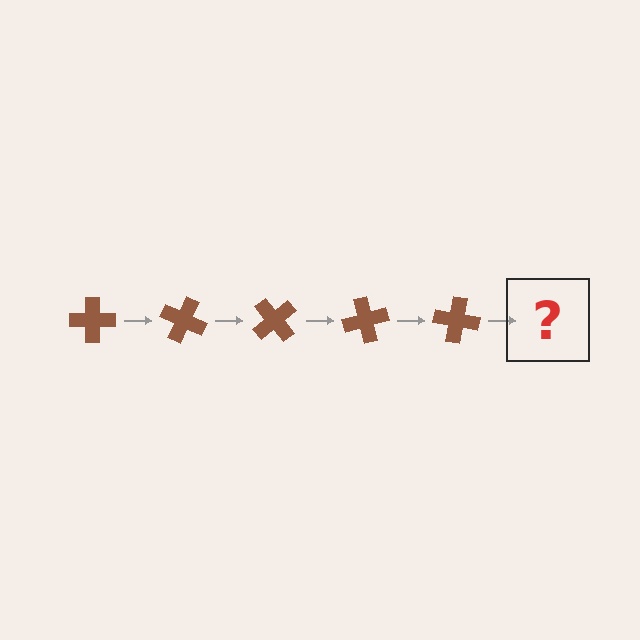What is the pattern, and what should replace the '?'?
The pattern is that the cross rotates 25 degrees each step. The '?' should be a brown cross rotated 125 degrees.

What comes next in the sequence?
The next element should be a brown cross rotated 125 degrees.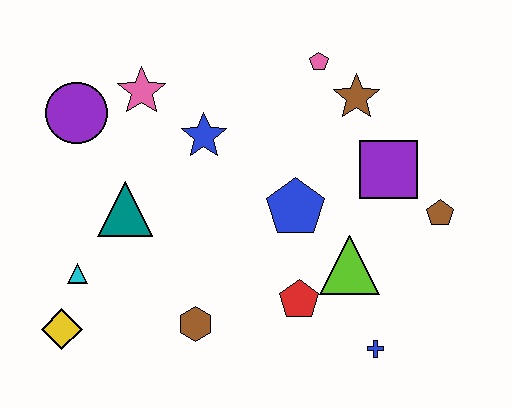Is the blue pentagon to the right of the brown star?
No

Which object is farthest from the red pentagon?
The purple circle is farthest from the red pentagon.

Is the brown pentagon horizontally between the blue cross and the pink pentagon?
No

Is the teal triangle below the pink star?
Yes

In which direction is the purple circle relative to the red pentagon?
The purple circle is to the left of the red pentagon.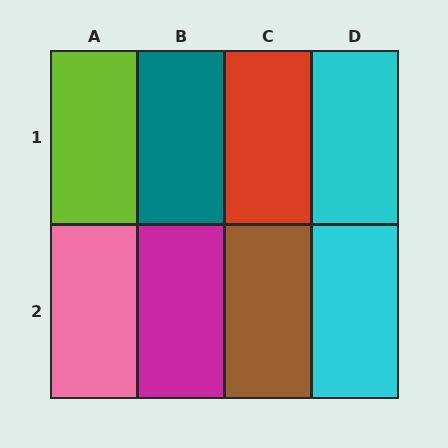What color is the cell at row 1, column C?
Red.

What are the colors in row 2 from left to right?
Pink, magenta, brown, cyan.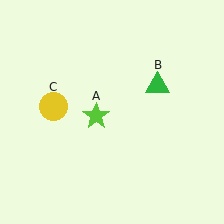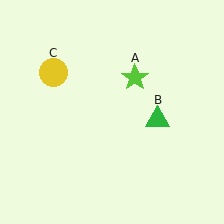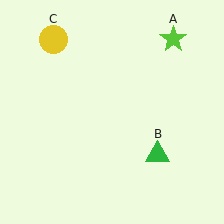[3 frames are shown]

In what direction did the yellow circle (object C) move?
The yellow circle (object C) moved up.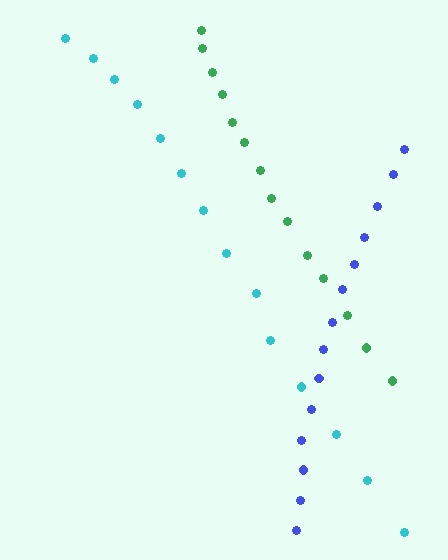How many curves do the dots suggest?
There are 3 distinct paths.